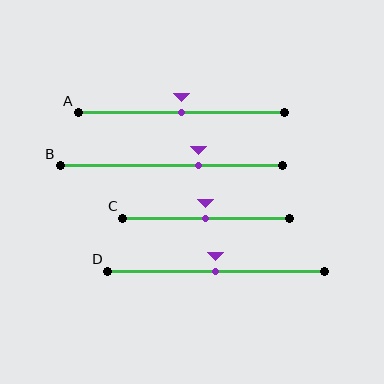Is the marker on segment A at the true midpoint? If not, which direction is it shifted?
Yes, the marker on segment A is at the true midpoint.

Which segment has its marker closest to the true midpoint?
Segment A has its marker closest to the true midpoint.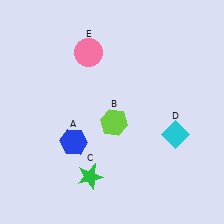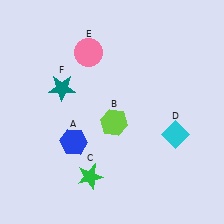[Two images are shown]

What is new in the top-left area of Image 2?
A teal star (F) was added in the top-left area of Image 2.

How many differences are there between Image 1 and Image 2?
There is 1 difference between the two images.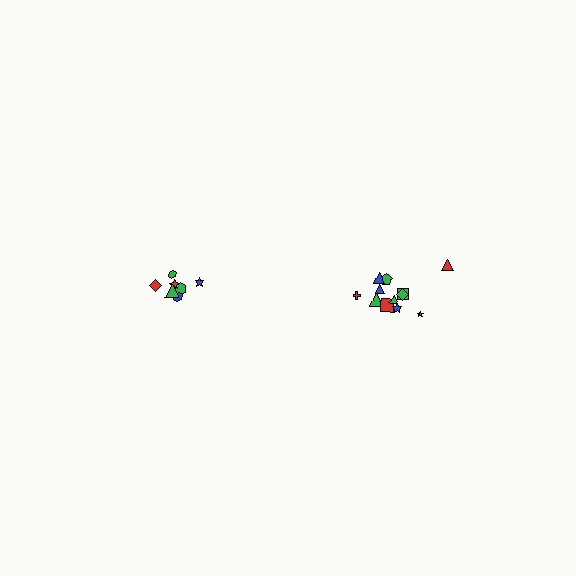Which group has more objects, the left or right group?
The right group.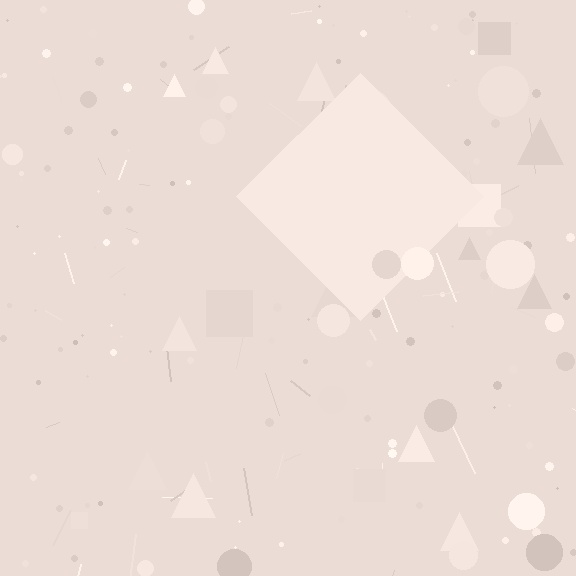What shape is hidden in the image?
A diamond is hidden in the image.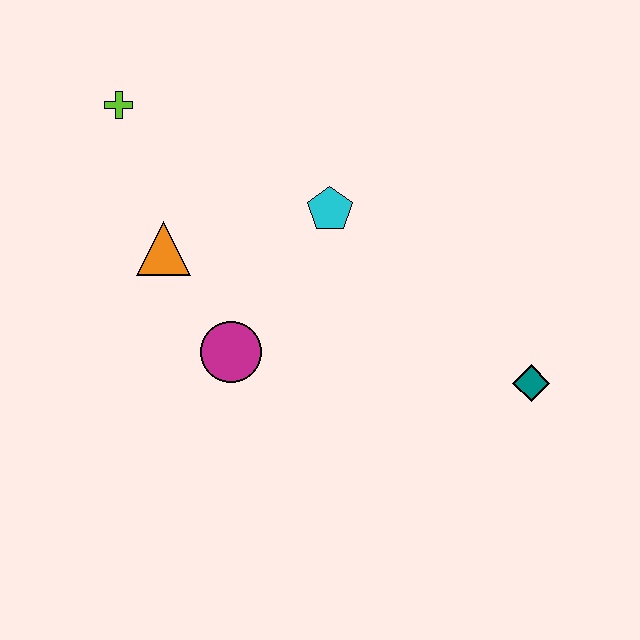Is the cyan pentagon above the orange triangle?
Yes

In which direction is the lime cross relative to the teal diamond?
The lime cross is to the left of the teal diamond.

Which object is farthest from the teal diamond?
The lime cross is farthest from the teal diamond.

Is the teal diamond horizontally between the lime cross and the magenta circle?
No